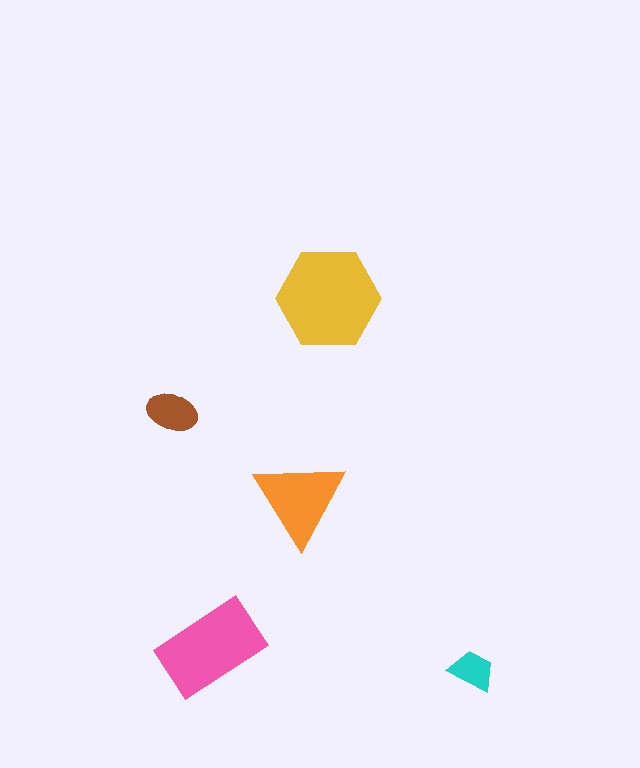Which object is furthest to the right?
The cyan trapezoid is rightmost.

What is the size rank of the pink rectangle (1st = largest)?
2nd.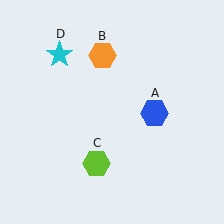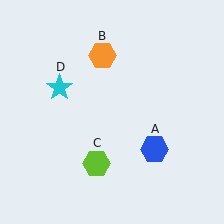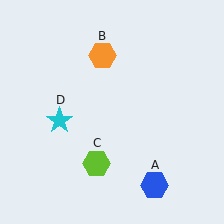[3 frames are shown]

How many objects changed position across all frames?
2 objects changed position: blue hexagon (object A), cyan star (object D).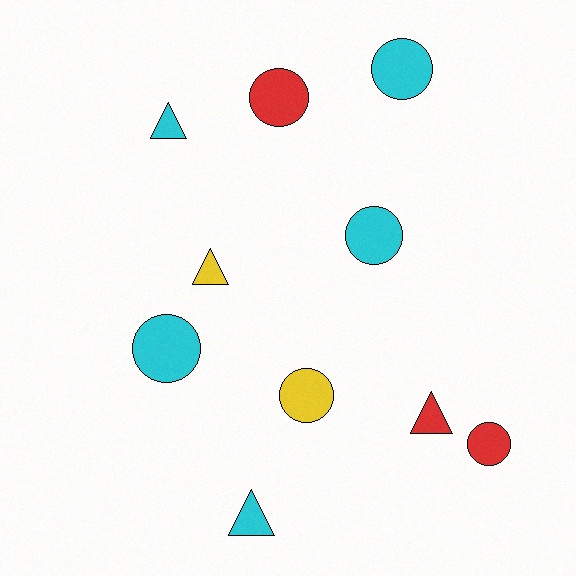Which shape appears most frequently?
Circle, with 6 objects.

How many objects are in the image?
There are 10 objects.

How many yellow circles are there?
There is 1 yellow circle.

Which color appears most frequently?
Cyan, with 5 objects.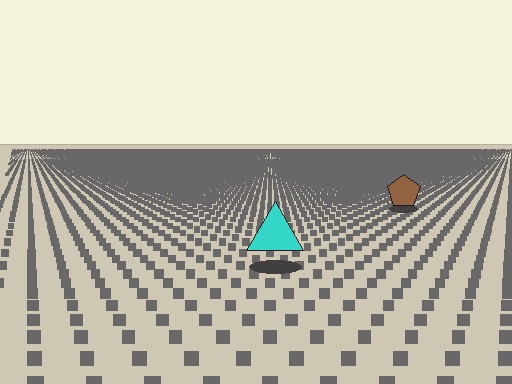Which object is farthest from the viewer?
The brown pentagon is farthest from the viewer. It appears smaller and the ground texture around it is denser.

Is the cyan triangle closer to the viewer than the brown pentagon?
Yes. The cyan triangle is closer — you can tell from the texture gradient: the ground texture is coarser near it.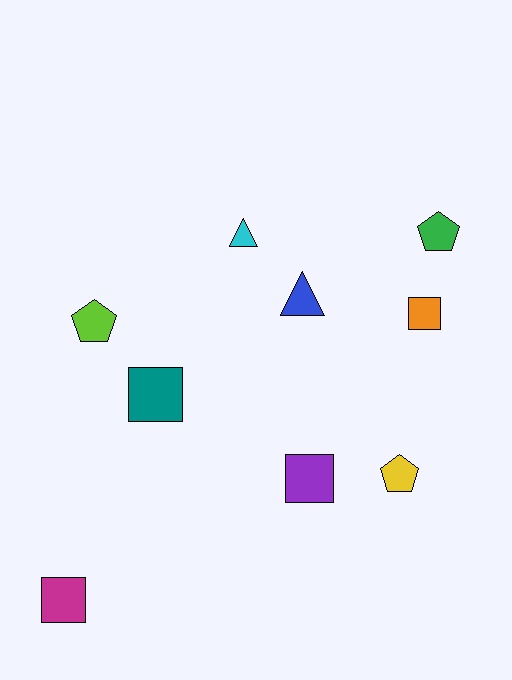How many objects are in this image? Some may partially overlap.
There are 9 objects.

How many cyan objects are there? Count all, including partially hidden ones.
There is 1 cyan object.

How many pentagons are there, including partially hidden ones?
There are 3 pentagons.